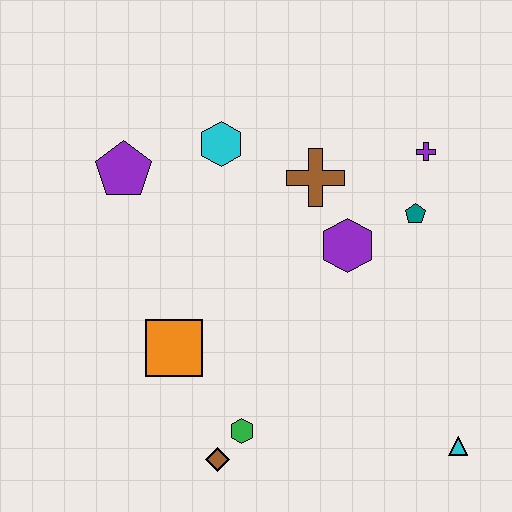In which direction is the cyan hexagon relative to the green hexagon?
The cyan hexagon is above the green hexagon.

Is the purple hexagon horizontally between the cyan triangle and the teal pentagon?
No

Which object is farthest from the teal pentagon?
The brown diamond is farthest from the teal pentagon.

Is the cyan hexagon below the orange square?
No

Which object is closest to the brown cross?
The purple hexagon is closest to the brown cross.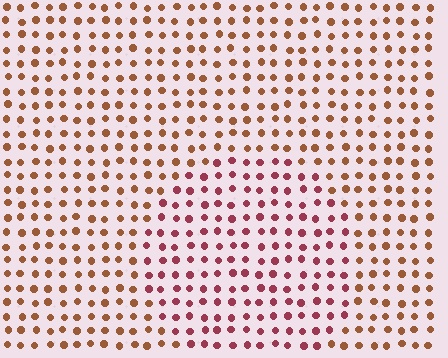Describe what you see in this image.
The image is filled with small brown elements in a uniform arrangement. A circle-shaped region is visible where the elements are tinted to a slightly different hue, forming a subtle color boundary.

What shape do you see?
I see a circle.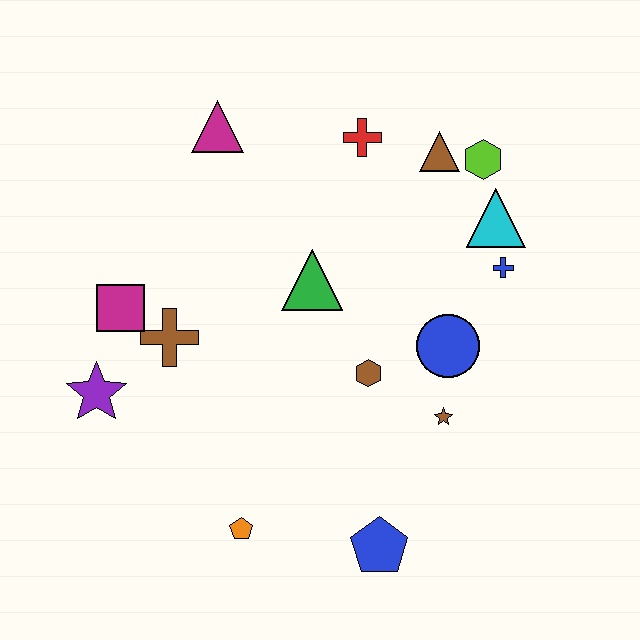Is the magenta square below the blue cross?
Yes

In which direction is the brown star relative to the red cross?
The brown star is below the red cross.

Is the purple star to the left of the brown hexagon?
Yes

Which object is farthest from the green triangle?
The blue pentagon is farthest from the green triangle.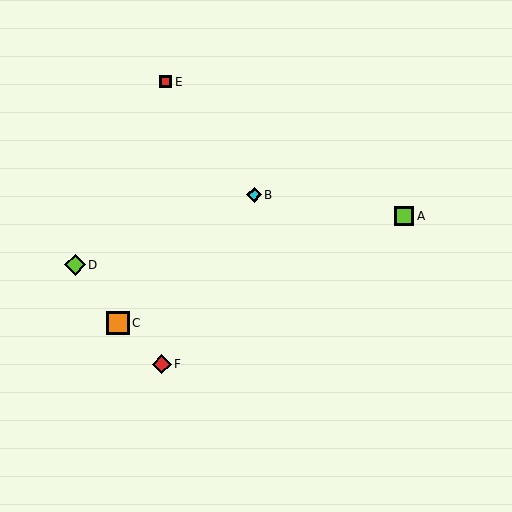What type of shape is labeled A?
Shape A is a lime square.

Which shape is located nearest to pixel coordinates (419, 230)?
The lime square (labeled A) at (404, 216) is nearest to that location.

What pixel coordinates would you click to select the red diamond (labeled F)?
Click at (162, 364) to select the red diamond F.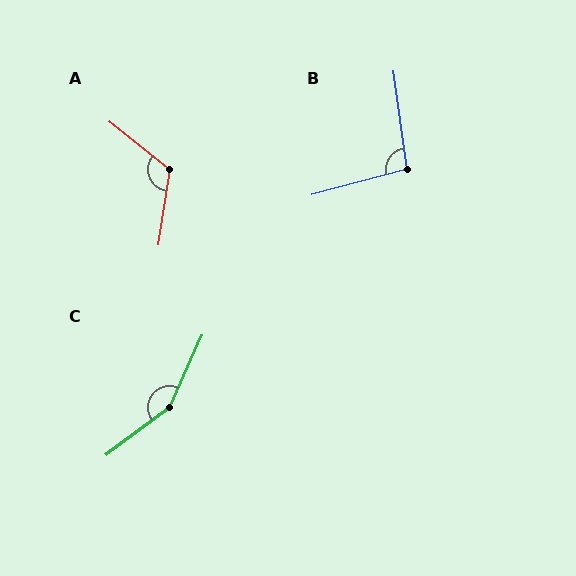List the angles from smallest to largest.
B (97°), A (120°), C (151°).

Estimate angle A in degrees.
Approximately 120 degrees.